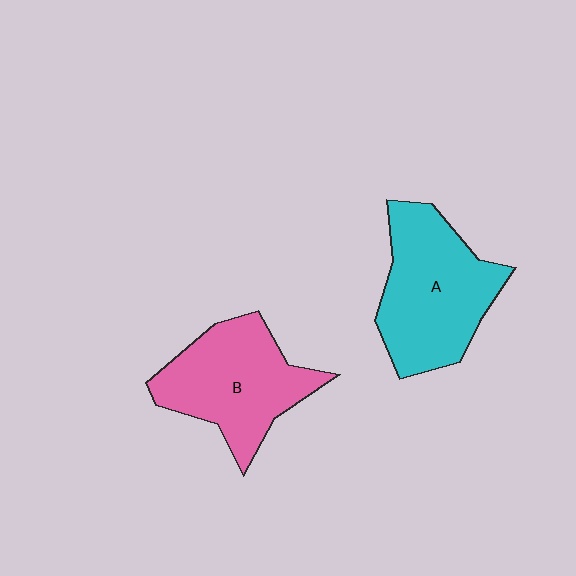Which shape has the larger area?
Shape A (cyan).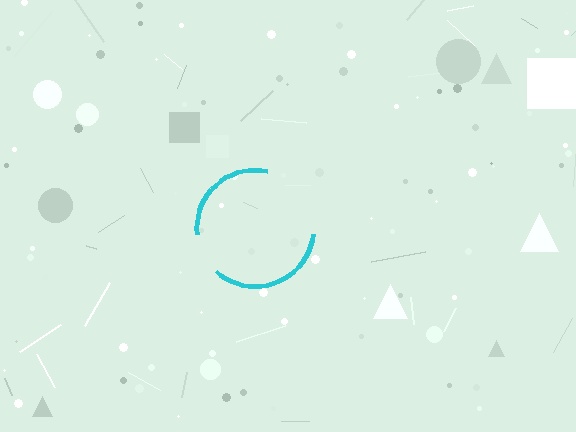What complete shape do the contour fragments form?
The contour fragments form a circle.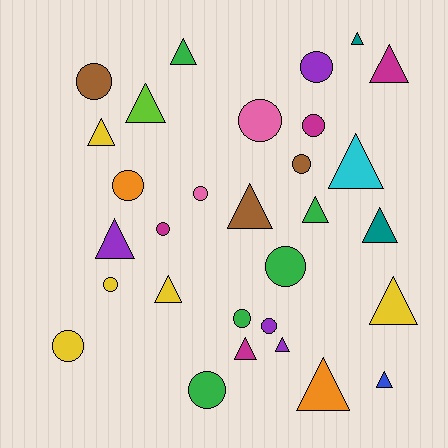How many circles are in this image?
There are 14 circles.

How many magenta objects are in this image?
There are 4 magenta objects.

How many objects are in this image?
There are 30 objects.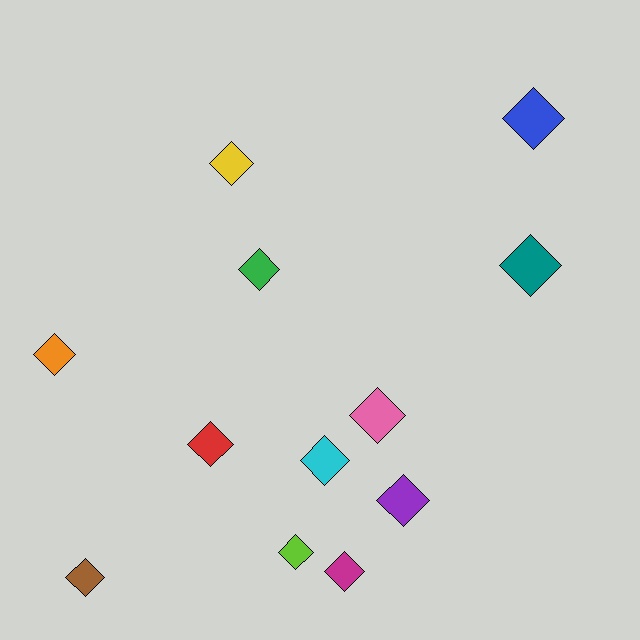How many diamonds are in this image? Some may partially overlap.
There are 12 diamonds.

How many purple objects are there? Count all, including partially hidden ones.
There is 1 purple object.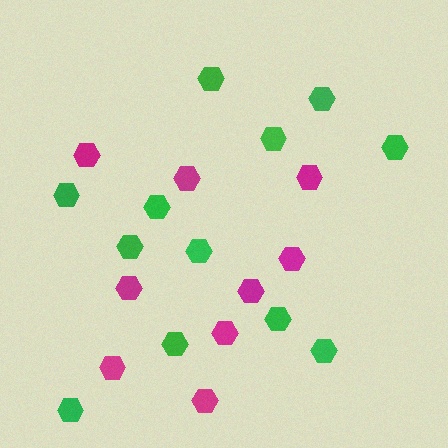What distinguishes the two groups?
There are 2 groups: one group of green hexagons (12) and one group of magenta hexagons (9).